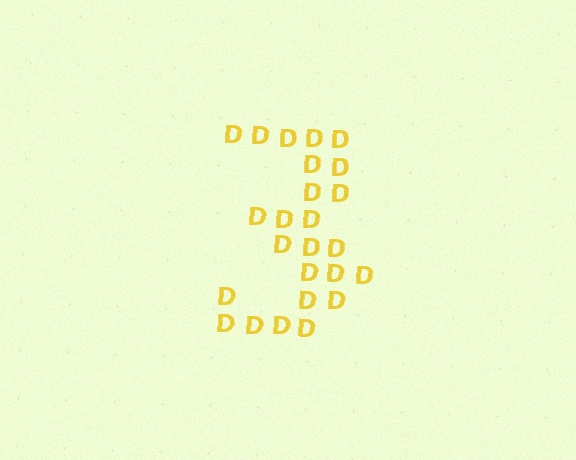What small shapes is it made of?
It is made of small letter D's.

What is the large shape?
The large shape is the digit 3.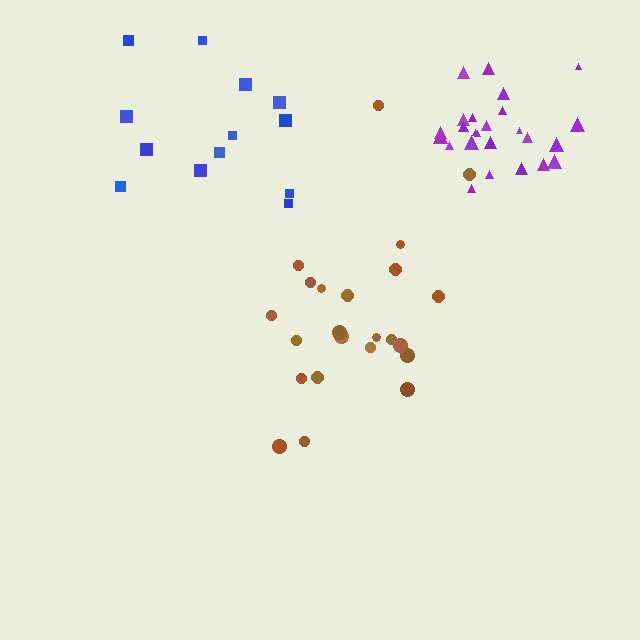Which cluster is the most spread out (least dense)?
Blue.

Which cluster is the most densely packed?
Purple.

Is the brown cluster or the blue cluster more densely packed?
Brown.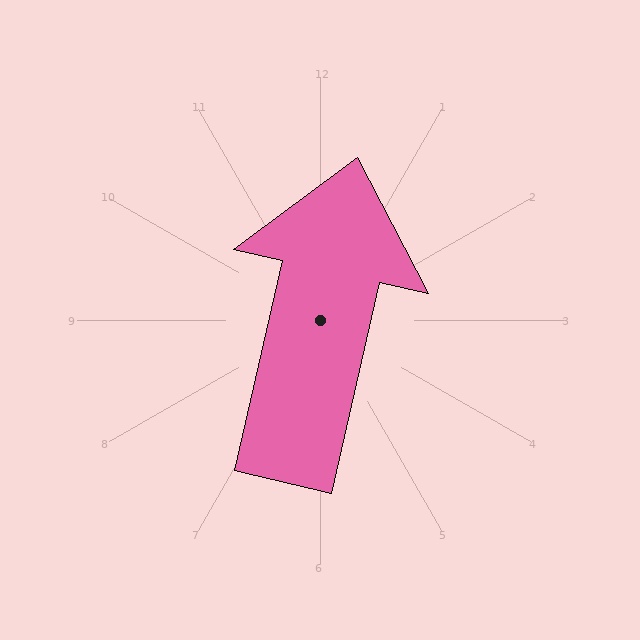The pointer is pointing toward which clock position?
Roughly 12 o'clock.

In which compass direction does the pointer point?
North.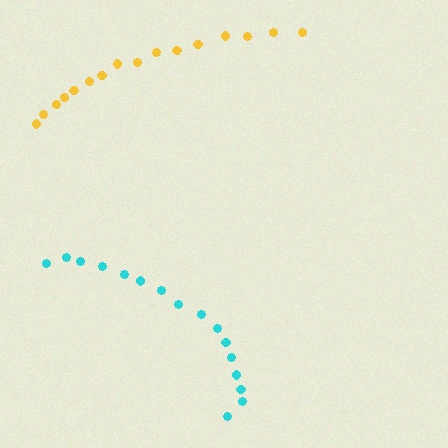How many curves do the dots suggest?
There are 2 distinct paths.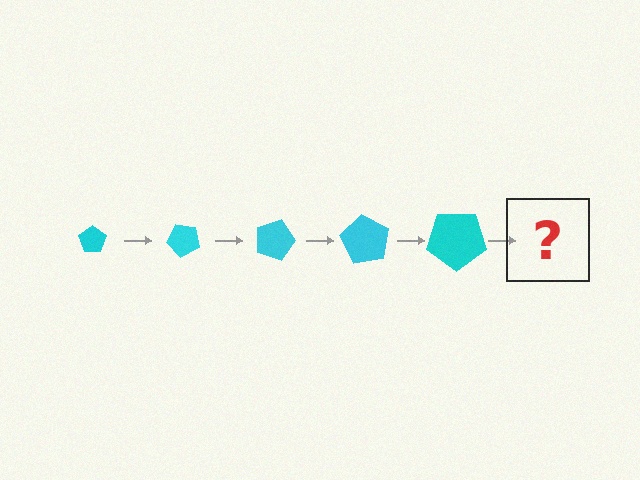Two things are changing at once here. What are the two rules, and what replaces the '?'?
The two rules are that the pentagon grows larger each step and it rotates 45 degrees each step. The '?' should be a pentagon, larger than the previous one and rotated 225 degrees from the start.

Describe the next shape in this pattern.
It should be a pentagon, larger than the previous one and rotated 225 degrees from the start.